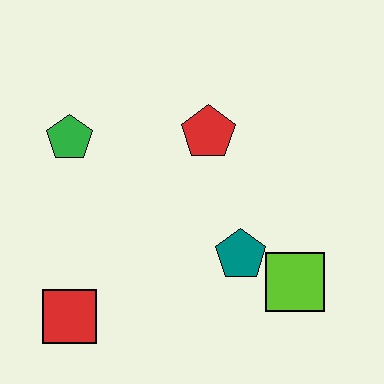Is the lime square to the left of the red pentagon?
No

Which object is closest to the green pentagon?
The red pentagon is closest to the green pentagon.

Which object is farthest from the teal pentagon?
The green pentagon is farthest from the teal pentagon.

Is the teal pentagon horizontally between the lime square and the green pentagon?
Yes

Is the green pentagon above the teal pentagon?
Yes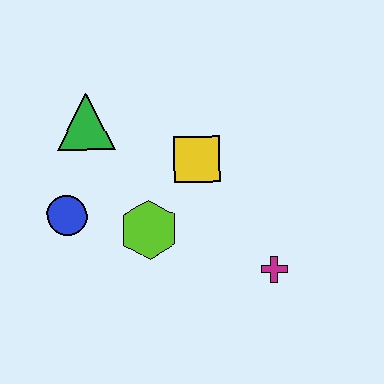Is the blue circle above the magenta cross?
Yes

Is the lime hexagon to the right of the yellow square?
No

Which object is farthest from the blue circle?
The magenta cross is farthest from the blue circle.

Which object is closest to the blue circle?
The lime hexagon is closest to the blue circle.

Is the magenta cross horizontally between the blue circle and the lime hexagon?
No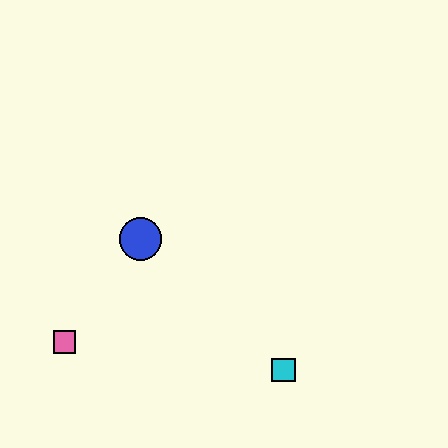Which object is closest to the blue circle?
The pink square is closest to the blue circle.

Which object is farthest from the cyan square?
The pink square is farthest from the cyan square.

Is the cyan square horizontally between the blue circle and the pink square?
No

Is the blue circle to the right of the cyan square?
No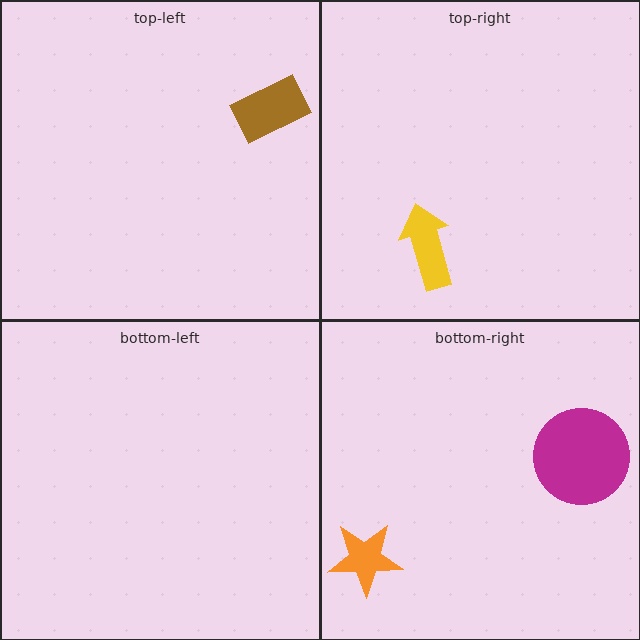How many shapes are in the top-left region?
1.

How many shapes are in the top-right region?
1.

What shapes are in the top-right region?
The yellow arrow.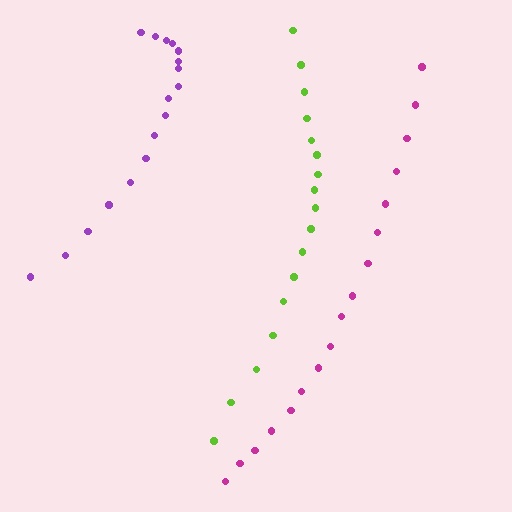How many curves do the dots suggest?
There are 3 distinct paths.